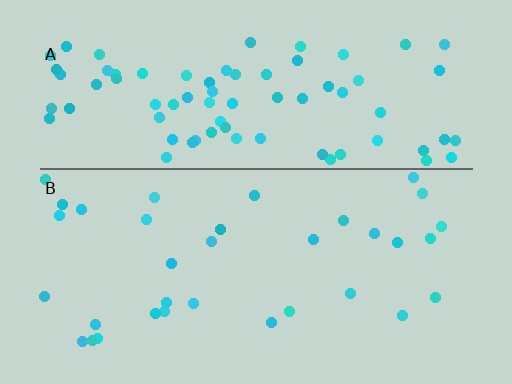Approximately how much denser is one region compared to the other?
Approximately 2.4× — region A over region B.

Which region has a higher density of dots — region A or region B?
A (the top).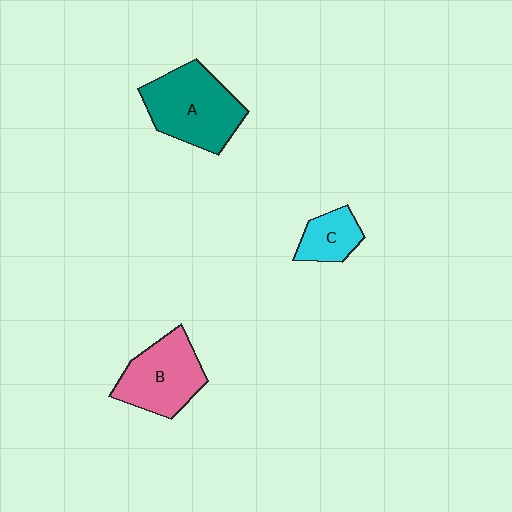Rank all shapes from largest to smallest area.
From largest to smallest: A (teal), B (pink), C (cyan).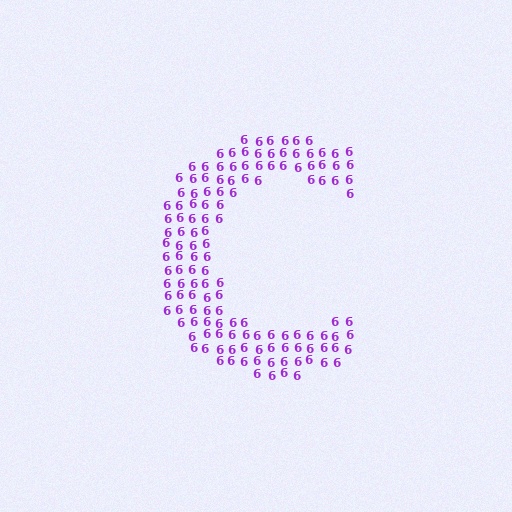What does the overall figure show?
The overall figure shows the letter C.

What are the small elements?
The small elements are digit 6's.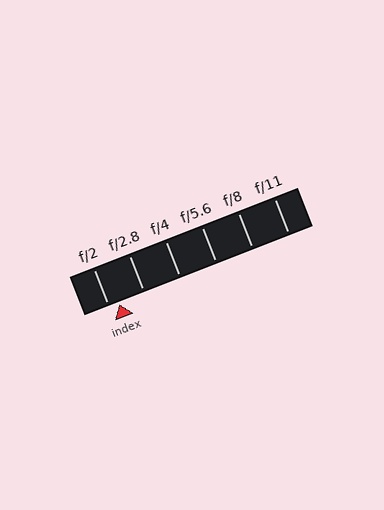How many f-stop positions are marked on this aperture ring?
There are 6 f-stop positions marked.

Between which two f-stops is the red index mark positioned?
The index mark is between f/2 and f/2.8.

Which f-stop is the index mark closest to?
The index mark is closest to f/2.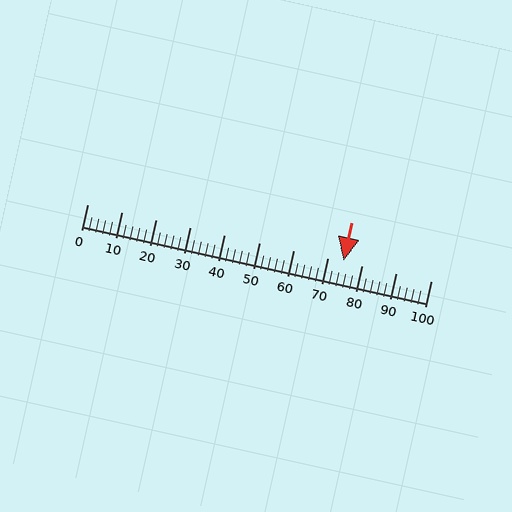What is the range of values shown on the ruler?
The ruler shows values from 0 to 100.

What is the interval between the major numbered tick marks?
The major tick marks are spaced 10 units apart.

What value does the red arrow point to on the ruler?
The red arrow points to approximately 75.